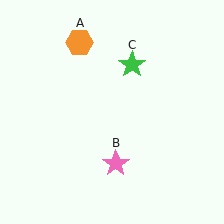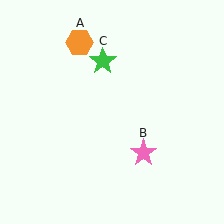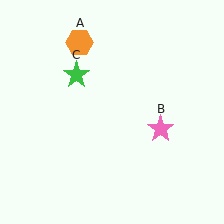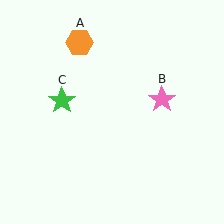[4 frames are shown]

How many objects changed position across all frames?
2 objects changed position: pink star (object B), green star (object C).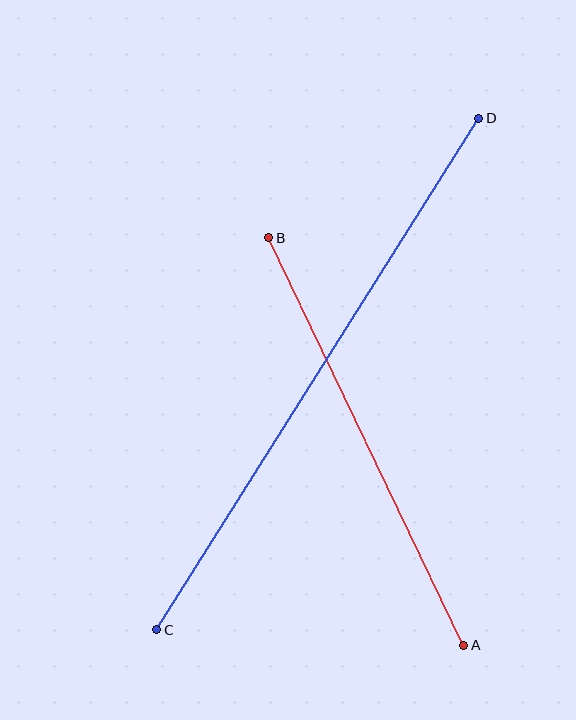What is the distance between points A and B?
The distance is approximately 452 pixels.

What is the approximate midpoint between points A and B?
The midpoint is at approximately (366, 441) pixels.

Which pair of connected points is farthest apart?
Points C and D are farthest apart.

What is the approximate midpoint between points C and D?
The midpoint is at approximately (318, 374) pixels.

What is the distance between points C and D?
The distance is approximately 604 pixels.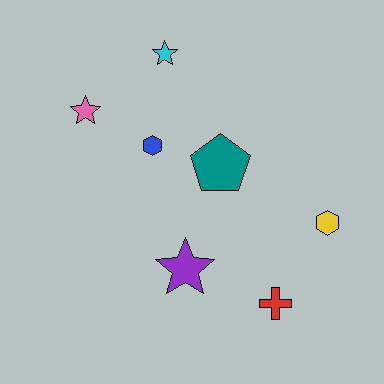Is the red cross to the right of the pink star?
Yes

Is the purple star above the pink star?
No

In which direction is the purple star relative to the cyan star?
The purple star is below the cyan star.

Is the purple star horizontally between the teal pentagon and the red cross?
No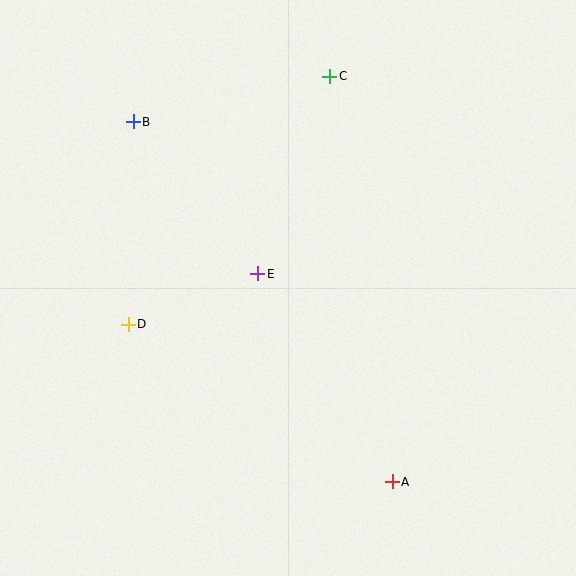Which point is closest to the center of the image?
Point E at (258, 274) is closest to the center.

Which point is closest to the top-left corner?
Point B is closest to the top-left corner.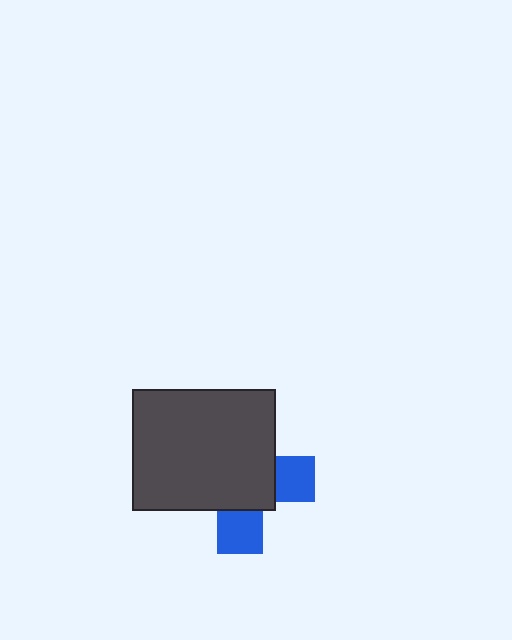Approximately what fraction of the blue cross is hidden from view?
Roughly 68% of the blue cross is hidden behind the dark gray rectangle.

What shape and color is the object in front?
The object in front is a dark gray rectangle.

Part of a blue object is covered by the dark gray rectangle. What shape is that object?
It is a cross.